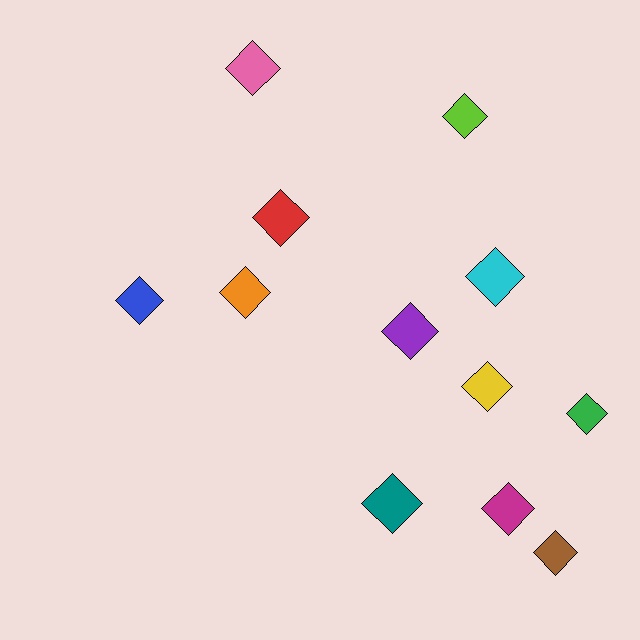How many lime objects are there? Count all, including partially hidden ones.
There is 1 lime object.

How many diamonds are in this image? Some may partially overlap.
There are 12 diamonds.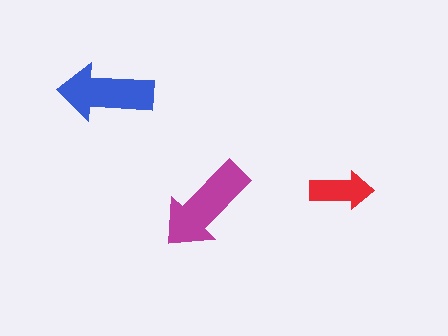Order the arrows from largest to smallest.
the magenta one, the blue one, the red one.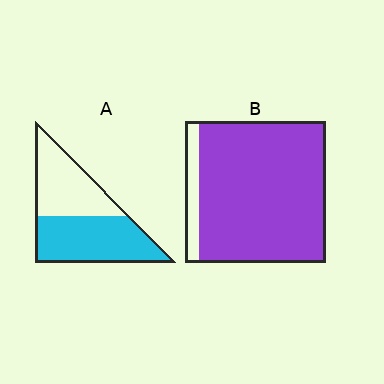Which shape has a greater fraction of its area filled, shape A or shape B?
Shape B.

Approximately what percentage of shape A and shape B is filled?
A is approximately 55% and B is approximately 90%.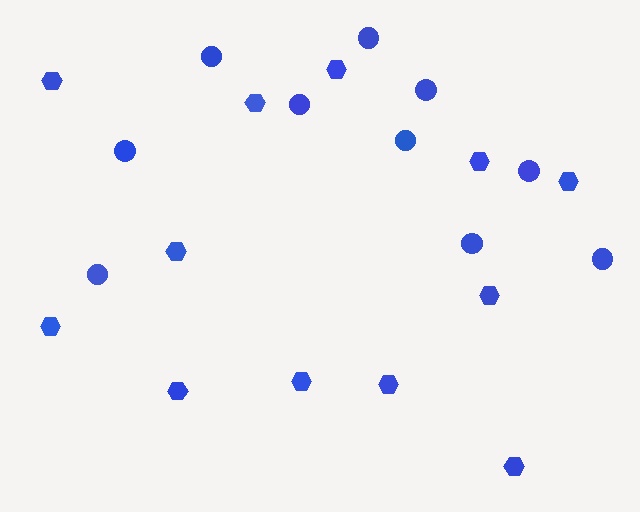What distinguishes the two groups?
There are 2 groups: one group of hexagons (12) and one group of circles (10).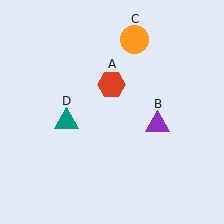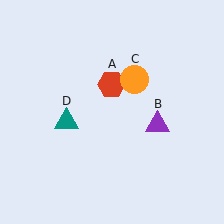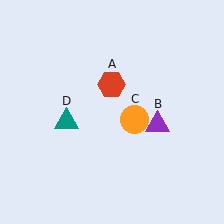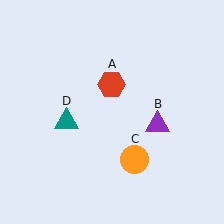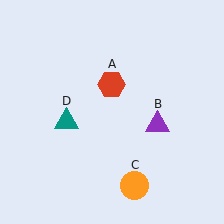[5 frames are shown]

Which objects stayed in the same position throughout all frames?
Red hexagon (object A) and purple triangle (object B) and teal triangle (object D) remained stationary.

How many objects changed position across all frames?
1 object changed position: orange circle (object C).